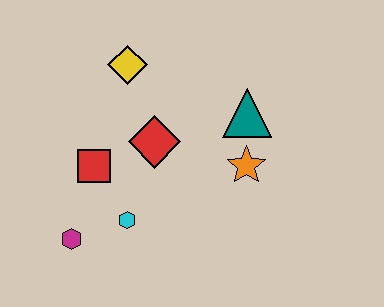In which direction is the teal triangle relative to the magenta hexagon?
The teal triangle is to the right of the magenta hexagon.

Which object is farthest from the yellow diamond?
The magenta hexagon is farthest from the yellow diamond.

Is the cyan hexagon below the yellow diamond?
Yes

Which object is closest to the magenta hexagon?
The cyan hexagon is closest to the magenta hexagon.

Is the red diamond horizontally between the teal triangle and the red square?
Yes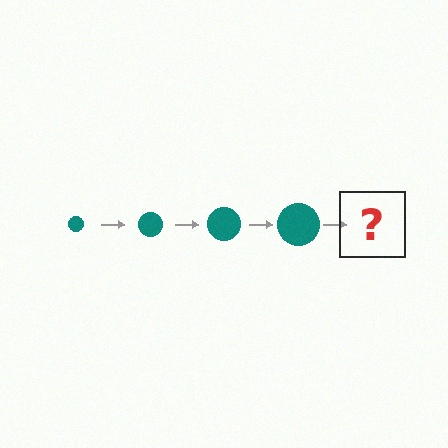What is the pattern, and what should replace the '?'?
The pattern is that the circle gets progressively larger each step. The '?' should be a teal circle, larger than the previous one.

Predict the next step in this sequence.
The next step is a teal circle, larger than the previous one.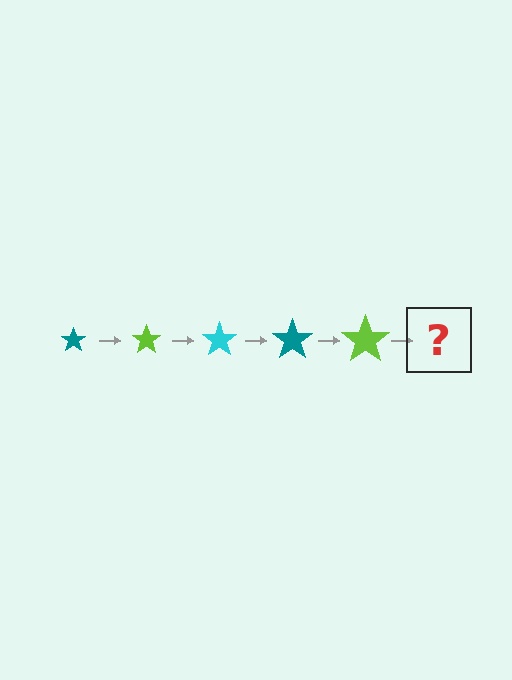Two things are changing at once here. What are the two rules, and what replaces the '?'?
The two rules are that the star grows larger each step and the color cycles through teal, lime, and cyan. The '?' should be a cyan star, larger than the previous one.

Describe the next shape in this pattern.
It should be a cyan star, larger than the previous one.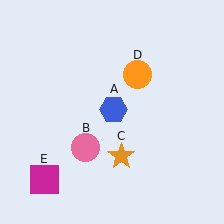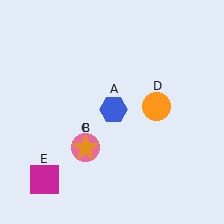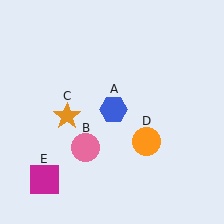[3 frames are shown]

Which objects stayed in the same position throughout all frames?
Blue hexagon (object A) and pink circle (object B) and magenta square (object E) remained stationary.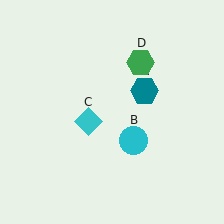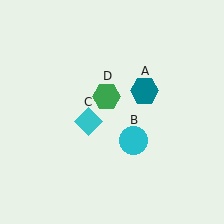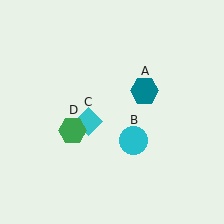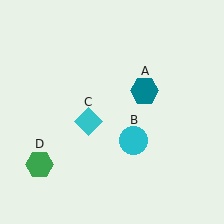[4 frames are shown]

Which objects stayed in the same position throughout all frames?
Teal hexagon (object A) and cyan circle (object B) and cyan diamond (object C) remained stationary.